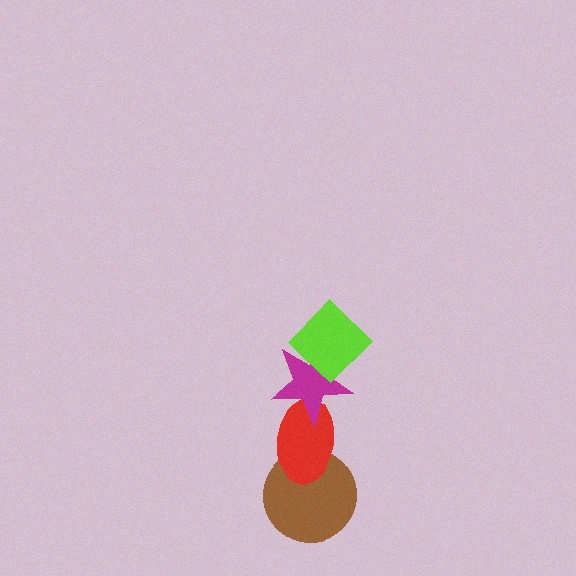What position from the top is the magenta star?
The magenta star is 2nd from the top.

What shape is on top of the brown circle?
The red ellipse is on top of the brown circle.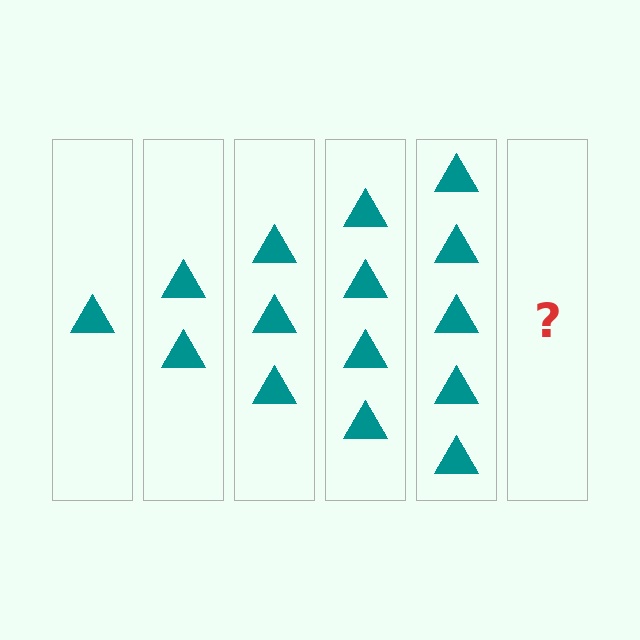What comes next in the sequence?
The next element should be 6 triangles.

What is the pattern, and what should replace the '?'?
The pattern is that each step adds one more triangle. The '?' should be 6 triangles.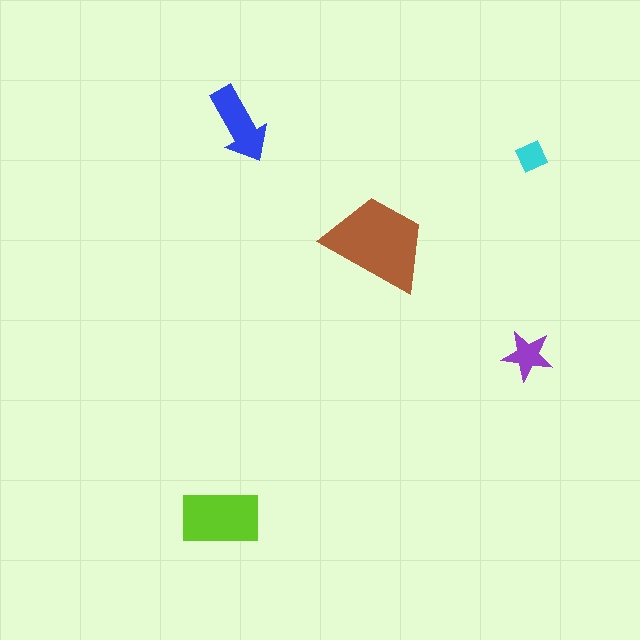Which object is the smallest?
The cyan diamond.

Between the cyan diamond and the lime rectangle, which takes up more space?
The lime rectangle.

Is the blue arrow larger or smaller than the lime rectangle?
Smaller.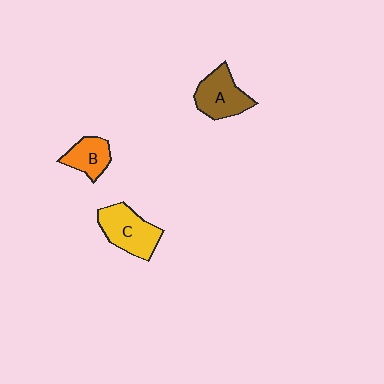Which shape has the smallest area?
Shape B (orange).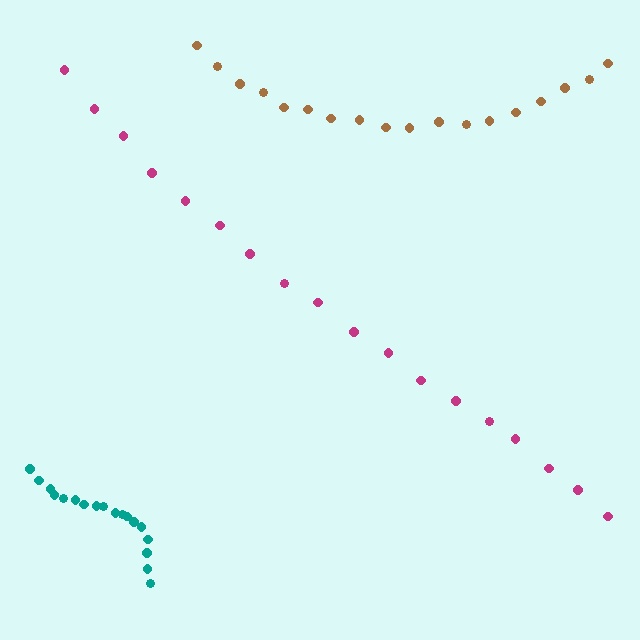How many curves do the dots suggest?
There are 3 distinct paths.